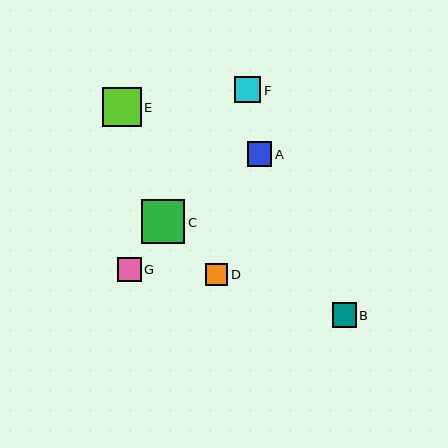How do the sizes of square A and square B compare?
Square A and square B are approximately the same size.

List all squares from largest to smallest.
From largest to smallest: C, E, F, A, B, G, D.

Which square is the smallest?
Square D is the smallest with a size of approximately 22 pixels.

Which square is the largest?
Square C is the largest with a size of approximately 44 pixels.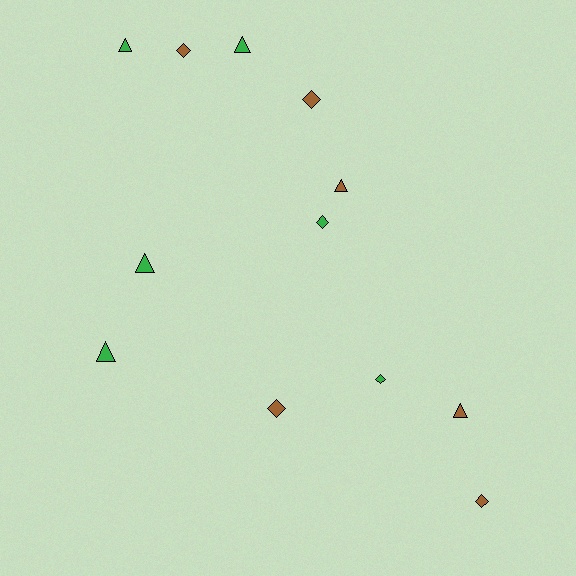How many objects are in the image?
There are 12 objects.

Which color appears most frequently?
Brown, with 6 objects.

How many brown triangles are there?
There are 2 brown triangles.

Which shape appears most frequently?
Triangle, with 6 objects.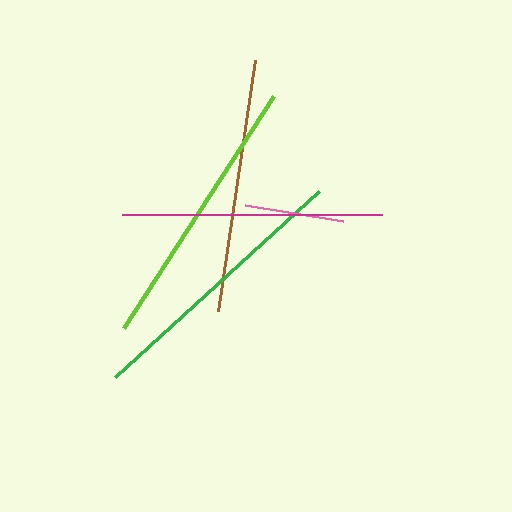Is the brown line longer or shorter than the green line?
The green line is longer than the brown line.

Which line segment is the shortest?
The pink line is the shortest at approximately 99 pixels.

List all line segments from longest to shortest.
From longest to shortest: lime, green, magenta, brown, pink.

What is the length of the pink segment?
The pink segment is approximately 99 pixels long.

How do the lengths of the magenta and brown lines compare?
The magenta and brown lines are approximately the same length.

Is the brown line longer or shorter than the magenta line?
The magenta line is longer than the brown line.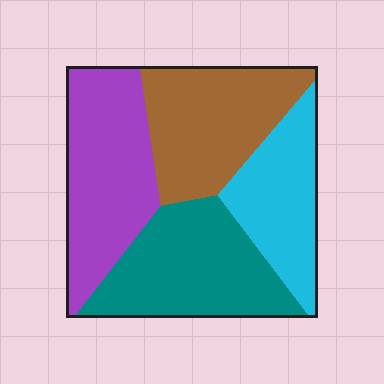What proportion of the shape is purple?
Purple takes up between a sixth and a third of the shape.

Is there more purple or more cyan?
Purple.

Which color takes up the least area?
Cyan, at roughly 20%.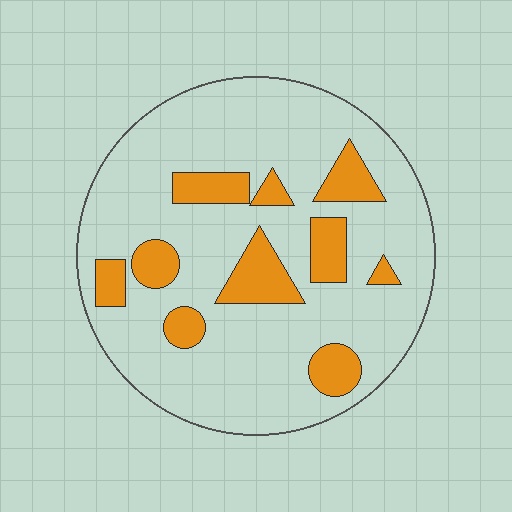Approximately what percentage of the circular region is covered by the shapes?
Approximately 20%.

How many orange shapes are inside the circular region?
10.